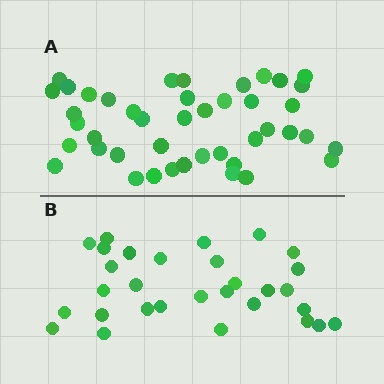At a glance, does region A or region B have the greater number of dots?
Region A (the top region) has more dots.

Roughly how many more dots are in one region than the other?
Region A has approximately 15 more dots than region B.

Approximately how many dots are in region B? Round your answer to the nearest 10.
About 30 dots.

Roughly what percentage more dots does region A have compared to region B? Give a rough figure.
About 45% more.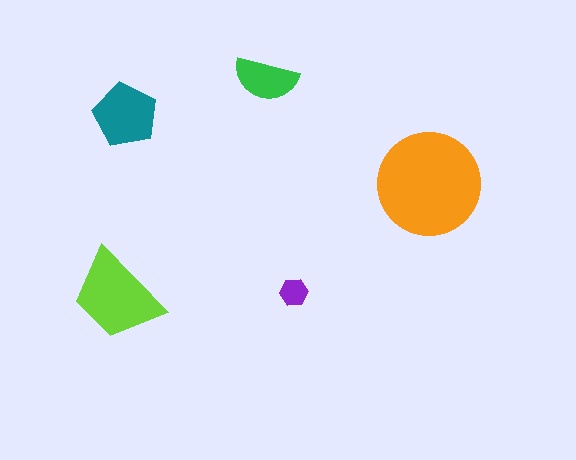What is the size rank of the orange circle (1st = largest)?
1st.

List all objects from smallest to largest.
The purple hexagon, the green semicircle, the teal pentagon, the lime trapezoid, the orange circle.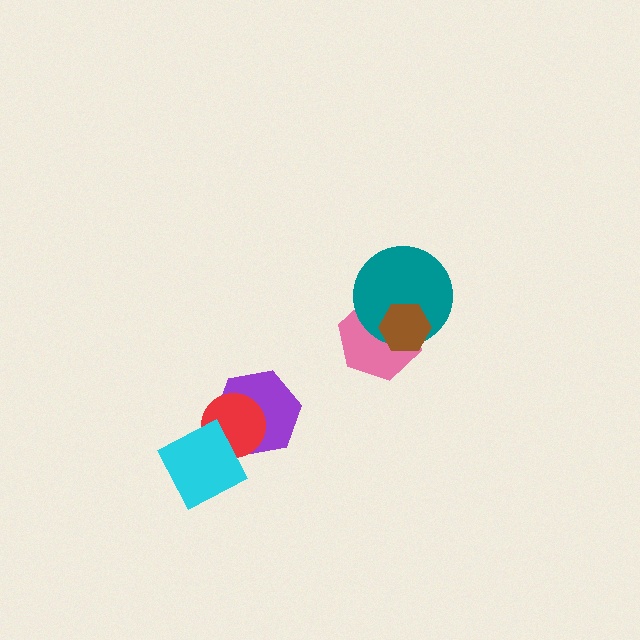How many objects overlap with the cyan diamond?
2 objects overlap with the cyan diamond.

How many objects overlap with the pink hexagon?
2 objects overlap with the pink hexagon.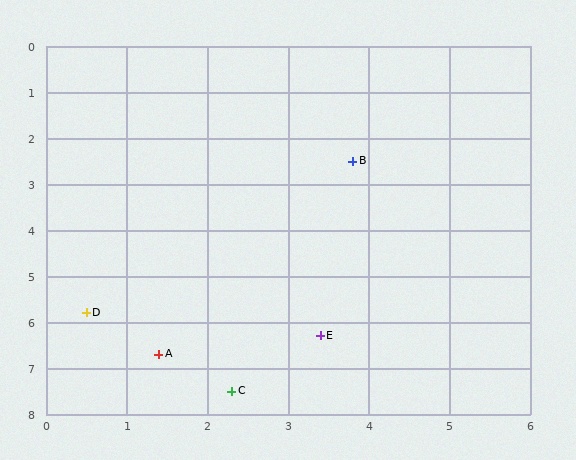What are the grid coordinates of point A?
Point A is at approximately (1.4, 6.7).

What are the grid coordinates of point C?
Point C is at approximately (2.3, 7.5).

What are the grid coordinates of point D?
Point D is at approximately (0.5, 5.8).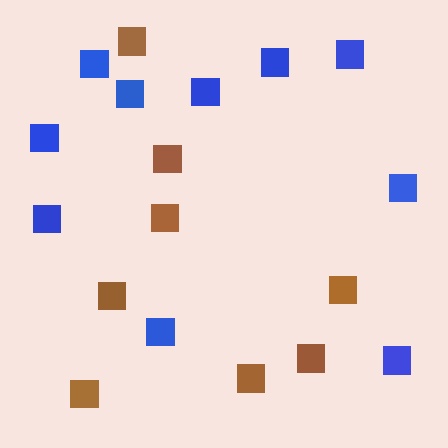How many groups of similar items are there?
There are 2 groups: one group of blue squares (10) and one group of brown squares (8).